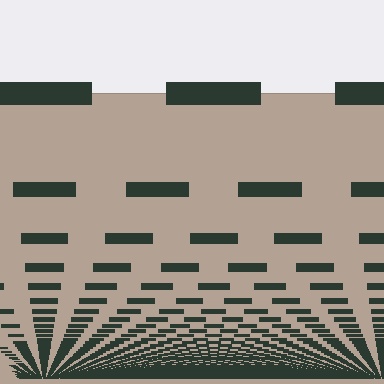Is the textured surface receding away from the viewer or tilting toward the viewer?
The surface appears to tilt toward the viewer. Texture elements get larger and sparser toward the top.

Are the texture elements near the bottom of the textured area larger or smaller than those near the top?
Smaller. The gradient is inverted — elements near the bottom are smaller and denser.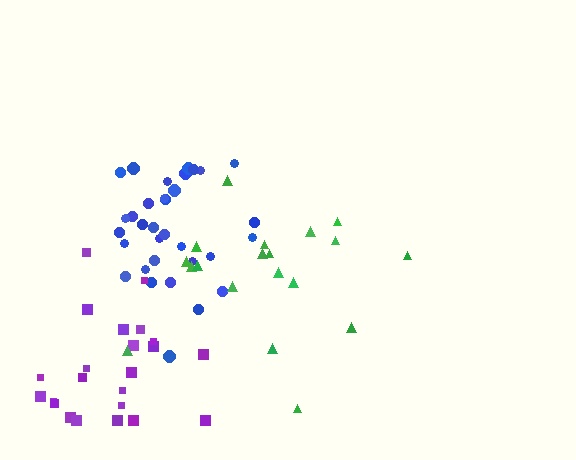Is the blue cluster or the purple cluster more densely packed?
Blue.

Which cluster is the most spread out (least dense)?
Green.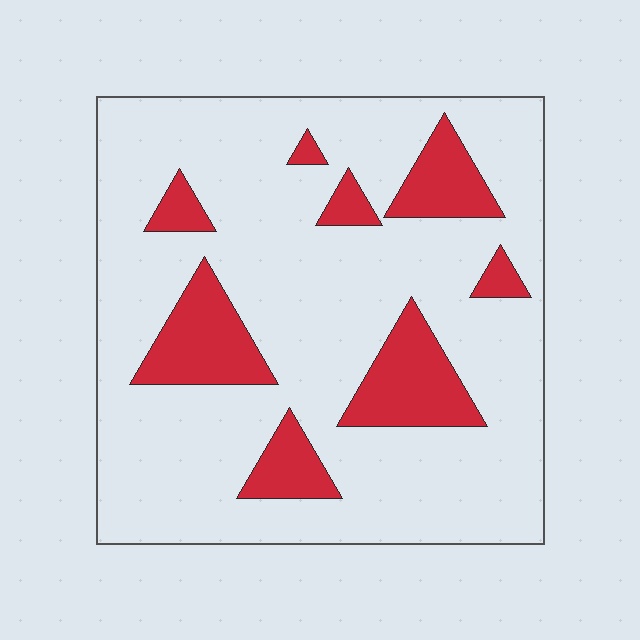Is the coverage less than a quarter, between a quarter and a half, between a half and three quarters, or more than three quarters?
Less than a quarter.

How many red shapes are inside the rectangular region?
8.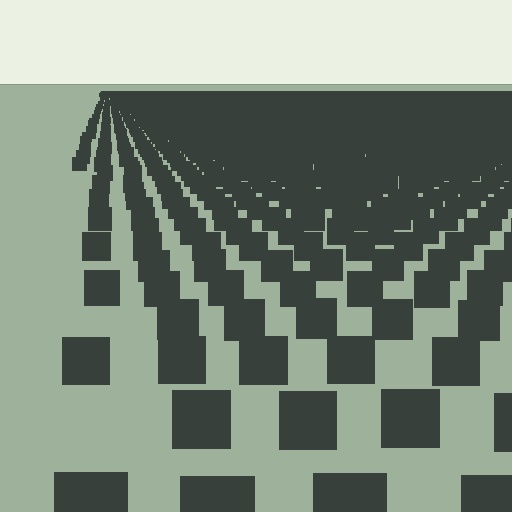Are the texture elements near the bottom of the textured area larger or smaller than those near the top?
Larger. Near the bottom, elements are closer to the viewer and appear at a bigger on-screen size.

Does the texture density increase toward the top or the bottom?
Density increases toward the top.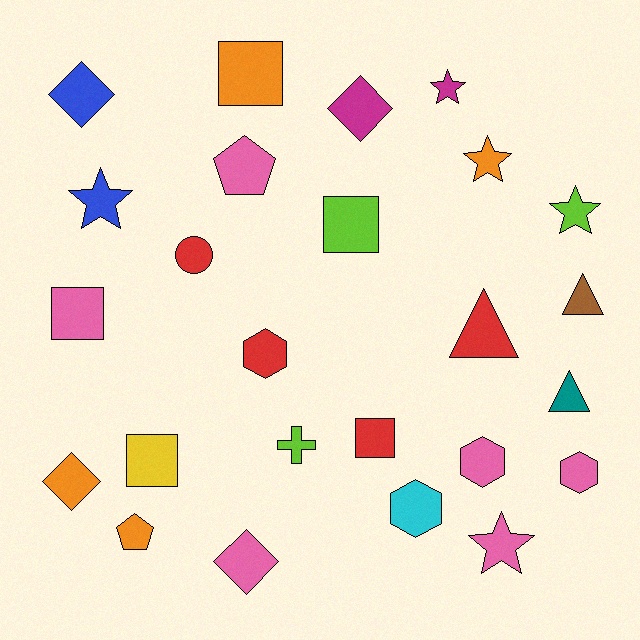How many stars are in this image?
There are 5 stars.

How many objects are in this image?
There are 25 objects.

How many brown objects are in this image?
There is 1 brown object.